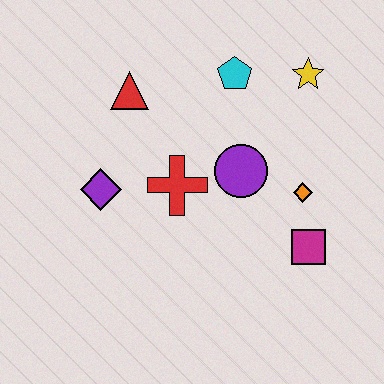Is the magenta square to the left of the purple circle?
No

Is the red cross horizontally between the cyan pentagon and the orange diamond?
No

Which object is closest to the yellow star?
The cyan pentagon is closest to the yellow star.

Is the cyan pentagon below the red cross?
No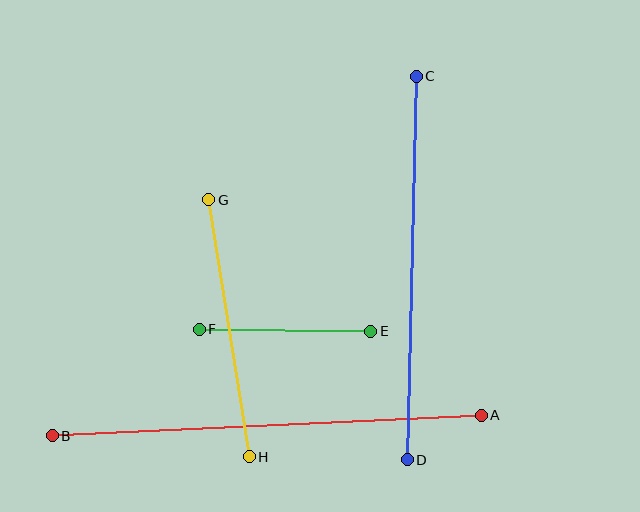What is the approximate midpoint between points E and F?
The midpoint is at approximately (285, 330) pixels.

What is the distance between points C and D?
The distance is approximately 384 pixels.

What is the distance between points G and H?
The distance is approximately 261 pixels.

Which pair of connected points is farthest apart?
Points A and B are farthest apart.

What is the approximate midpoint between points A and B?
The midpoint is at approximately (267, 426) pixels.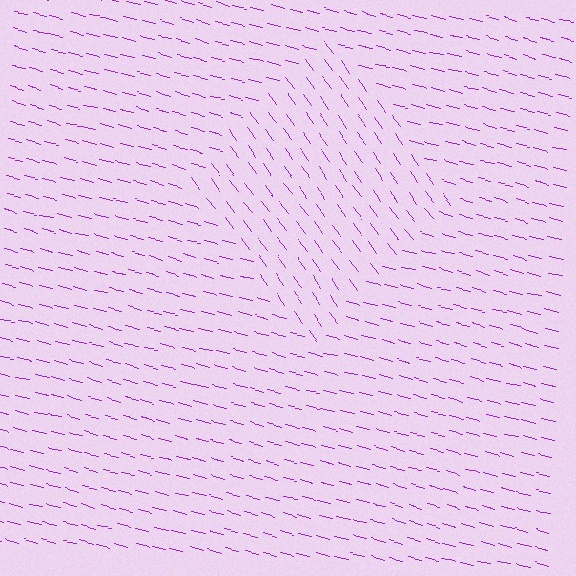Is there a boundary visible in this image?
Yes, there is a texture boundary formed by a change in line orientation.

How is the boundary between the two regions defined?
The boundary is defined purely by a change in line orientation (approximately 40 degrees difference). All lines are the same color and thickness.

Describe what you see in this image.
The image is filled with small purple line segments. A diamond region in the image has lines oriented differently from the surrounding lines, creating a visible texture boundary.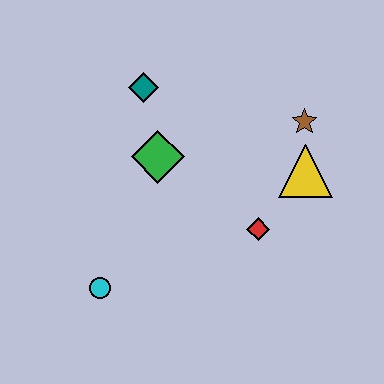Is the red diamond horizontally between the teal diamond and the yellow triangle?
Yes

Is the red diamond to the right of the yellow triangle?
No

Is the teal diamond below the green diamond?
No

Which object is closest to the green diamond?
The teal diamond is closest to the green diamond.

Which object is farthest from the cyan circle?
The brown star is farthest from the cyan circle.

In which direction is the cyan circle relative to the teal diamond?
The cyan circle is below the teal diamond.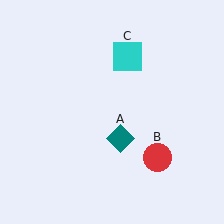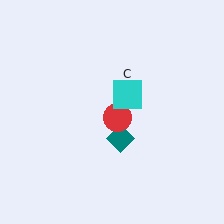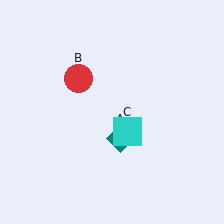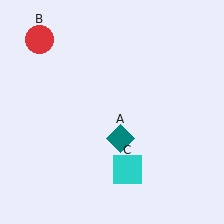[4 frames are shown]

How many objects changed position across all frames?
2 objects changed position: red circle (object B), cyan square (object C).